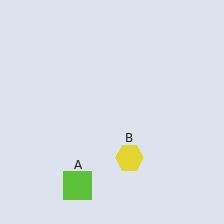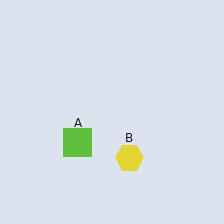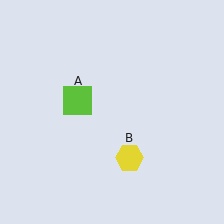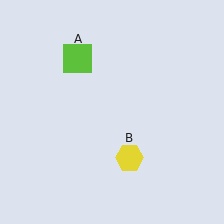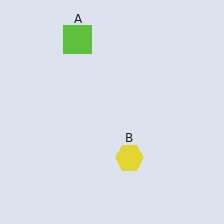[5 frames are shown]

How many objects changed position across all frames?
1 object changed position: lime square (object A).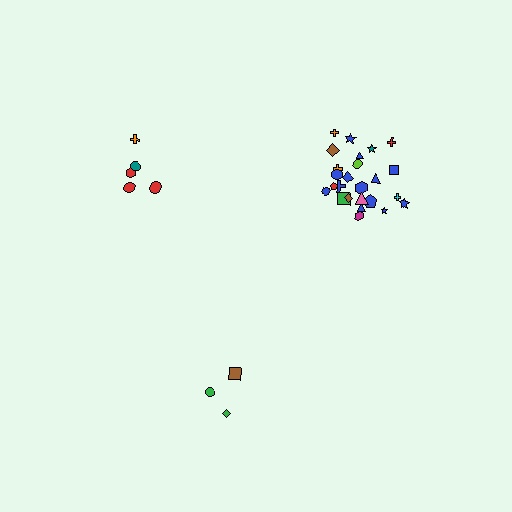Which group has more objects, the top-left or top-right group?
The top-right group.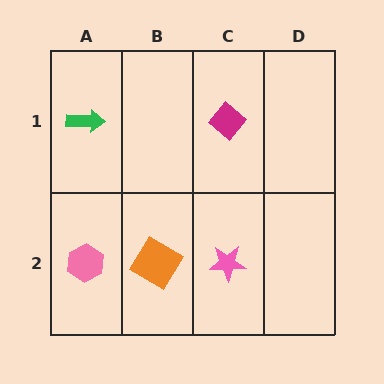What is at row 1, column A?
A green arrow.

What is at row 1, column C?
A magenta diamond.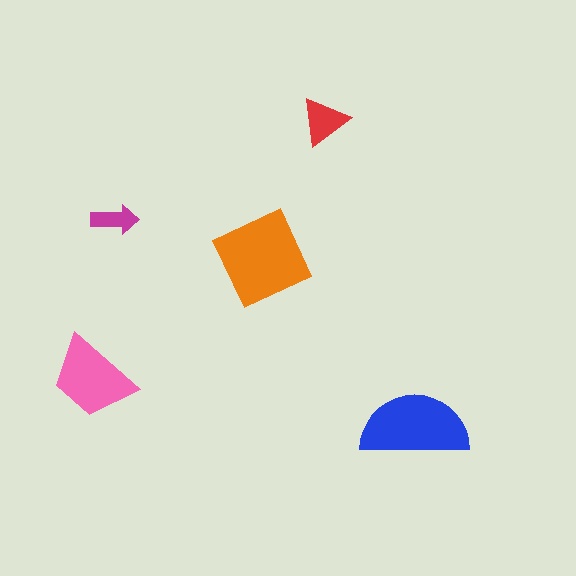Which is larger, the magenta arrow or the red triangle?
The red triangle.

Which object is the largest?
The orange square.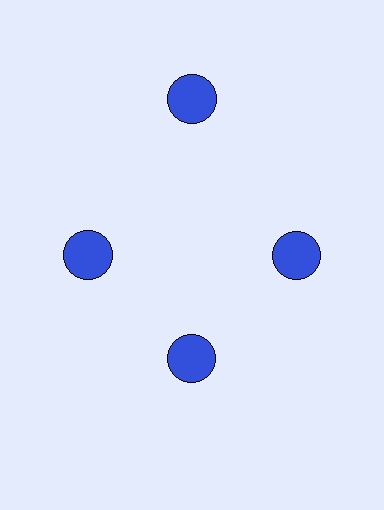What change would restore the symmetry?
The symmetry would be restored by moving it inward, back onto the ring so that all 4 circles sit at equal angles and equal distance from the center.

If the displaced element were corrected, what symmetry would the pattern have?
It would have 4-fold rotational symmetry — the pattern would map onto itself every 90 degrees.